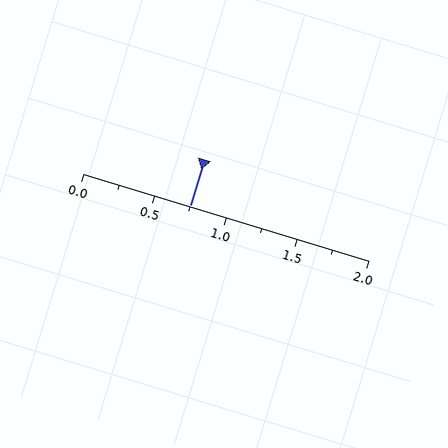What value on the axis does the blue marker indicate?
The marker indicates approximately 0.75.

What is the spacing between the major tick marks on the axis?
The major ticks are spaced 0.5 apart.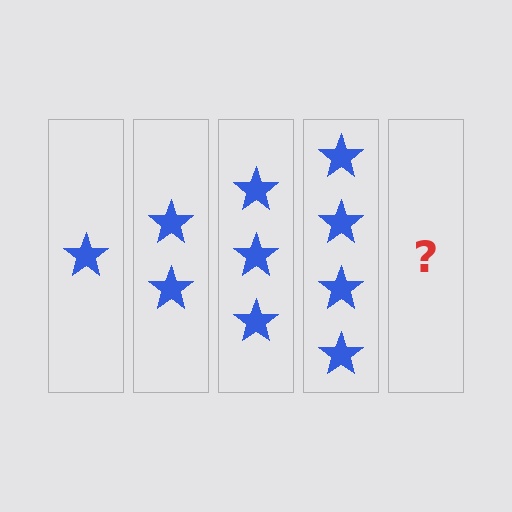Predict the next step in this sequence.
The next step is 5 stars.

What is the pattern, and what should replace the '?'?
The pattern is that each step adds one more star. The '?' should be 5 stars.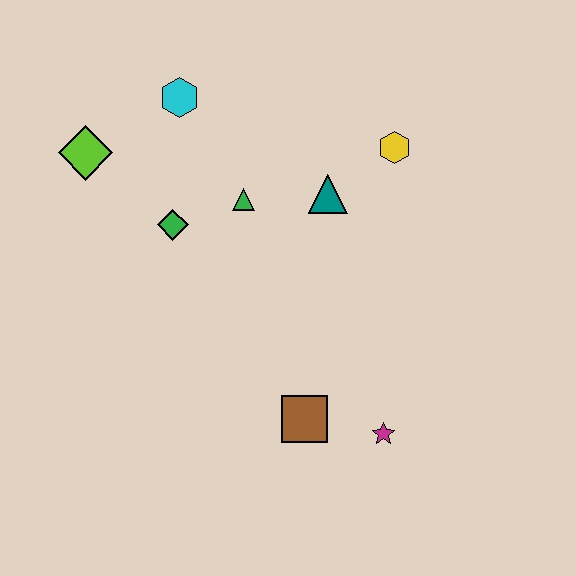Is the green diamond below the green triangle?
Yes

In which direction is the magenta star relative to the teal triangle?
The magenta star is below the teal triangle.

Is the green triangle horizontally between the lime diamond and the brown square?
Yes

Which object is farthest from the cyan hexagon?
The magenta star is farthest from the cyan hexagon.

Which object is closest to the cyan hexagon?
The lime diamond is closest to the cyan hexagon.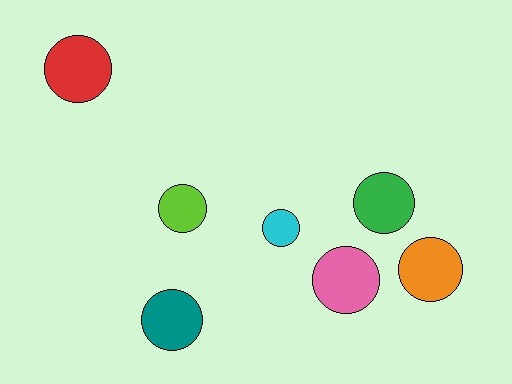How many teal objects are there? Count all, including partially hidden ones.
There is 1 teal object.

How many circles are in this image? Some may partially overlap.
There are 7 circles.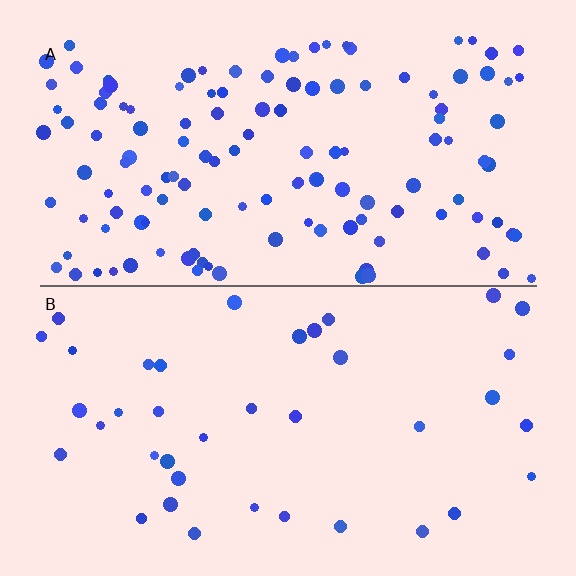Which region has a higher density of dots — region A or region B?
A (the top).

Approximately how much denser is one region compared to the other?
Approximately 3.3× — region A over region B.